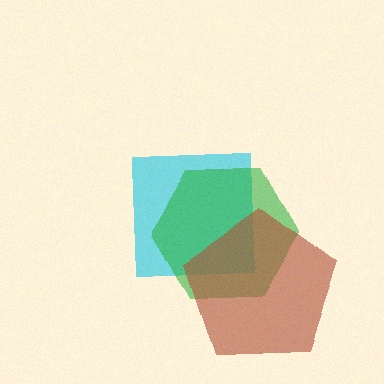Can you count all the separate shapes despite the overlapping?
Yes, there are 3 separate shapes.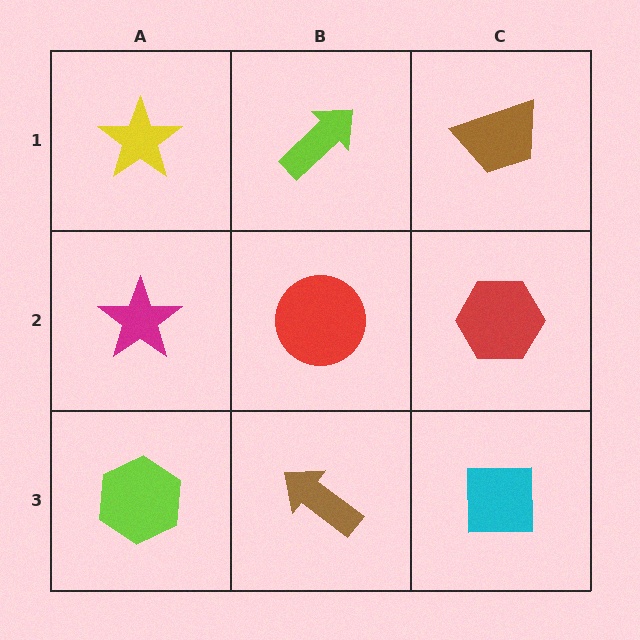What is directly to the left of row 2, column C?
A red circle.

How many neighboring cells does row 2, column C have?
3.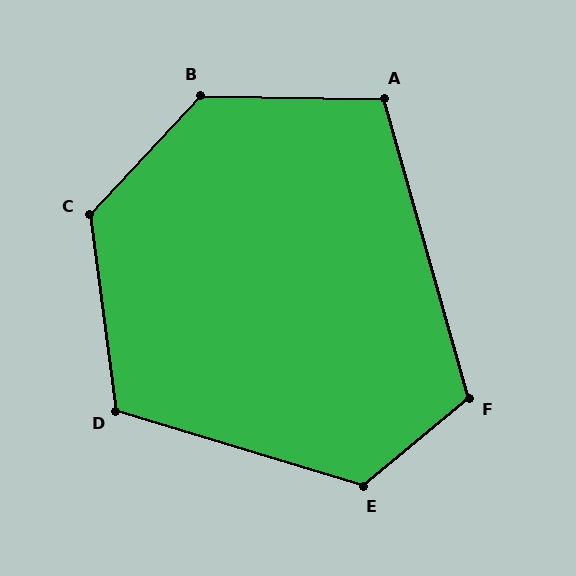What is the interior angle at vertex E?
Approximately 123 degrees (obtuse).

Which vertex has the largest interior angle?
B, at approximately 132 degrees.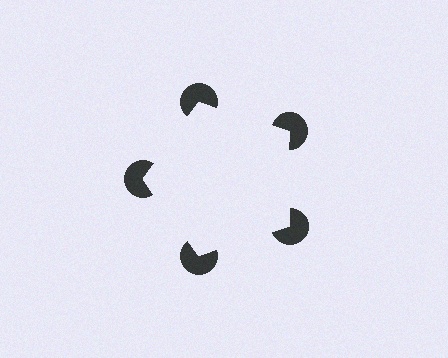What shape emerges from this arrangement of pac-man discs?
An illusory pentagon — its edges are inferred from the aligned wedge cuts in the pac-man discs, not physically drawn.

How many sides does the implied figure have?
5 sides.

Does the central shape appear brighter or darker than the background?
It typically appears slightly brighter than the background, even though no actual brightness change is drawn.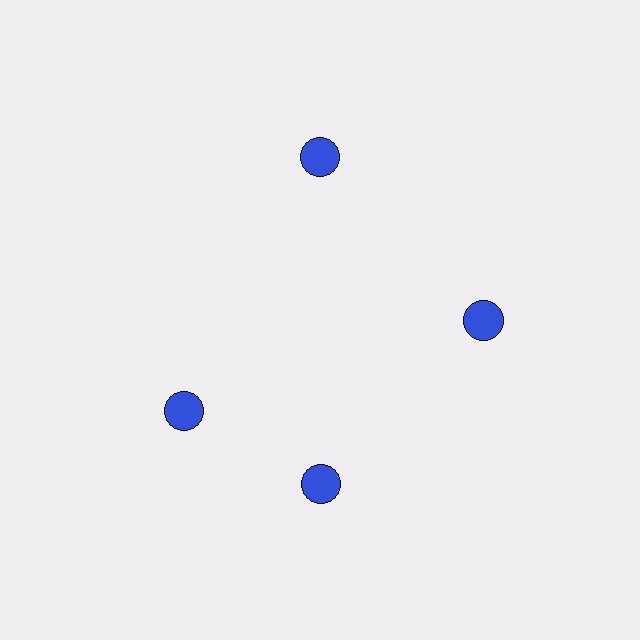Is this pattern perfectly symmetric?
No. The 4 blue circles are arranged in a ring, but one element near the 9 o'clock position is rotated out of alignment along the ring, breaking the 4-fold rotational symmetry.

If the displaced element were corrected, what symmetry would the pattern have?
It would have 4-fold rotational symmetry — the pattern would map onto itself every 90 degrees.